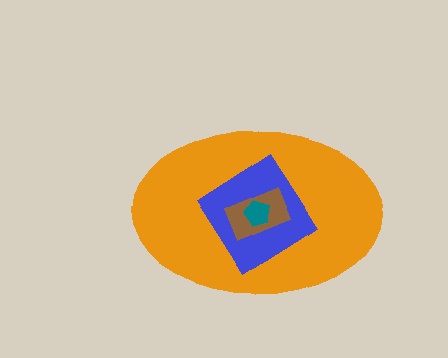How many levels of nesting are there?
4.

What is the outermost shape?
The orange ellipse.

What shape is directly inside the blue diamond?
The brown rectangle.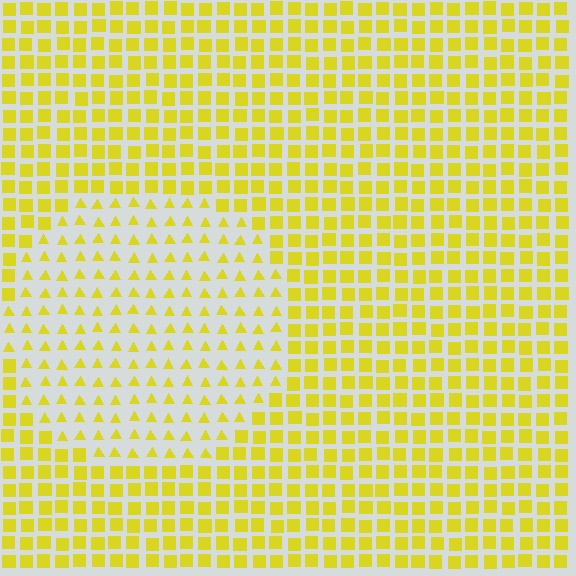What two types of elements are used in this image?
The image uses triangles inside the circle region and squares outside it.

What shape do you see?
I see a circle.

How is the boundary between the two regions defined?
The boundary is defined by a change in element shape: triangles inside vs. squares outside. All elements share the same color and spacing.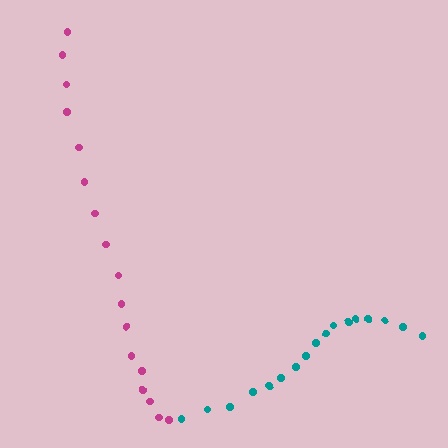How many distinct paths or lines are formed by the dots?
There are 2 distinct paths.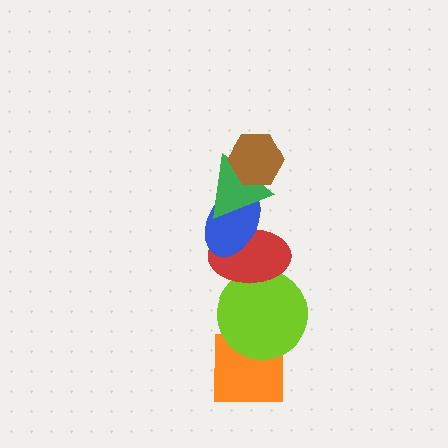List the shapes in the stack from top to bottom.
From top to bottom: the brown hexagon, the green triangle, the blue ellipse, the red ellipse, the lime circle, the orange square.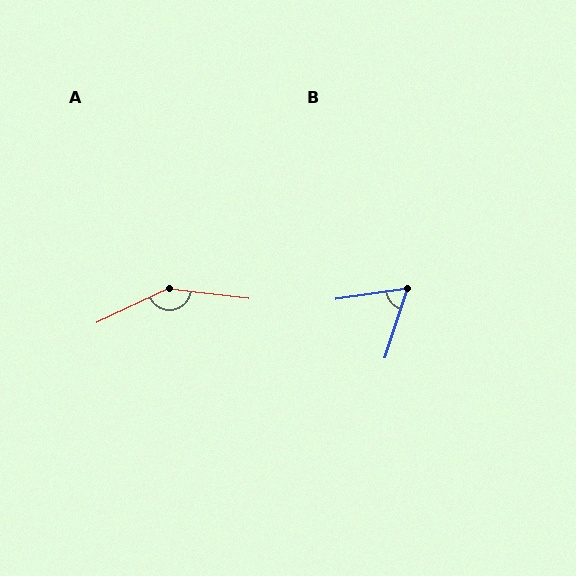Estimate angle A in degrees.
Approximately 148 degrees.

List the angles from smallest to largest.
B (63°), A (148°).